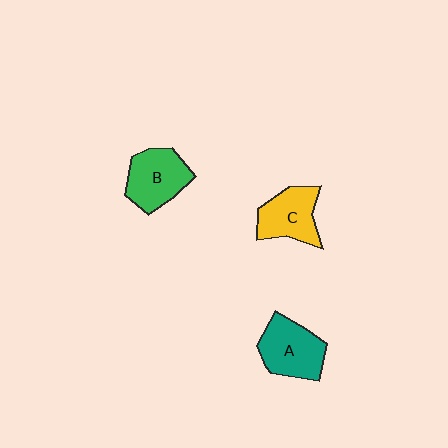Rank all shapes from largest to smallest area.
From largest to smallest: A (teal), B (green), C (yellow).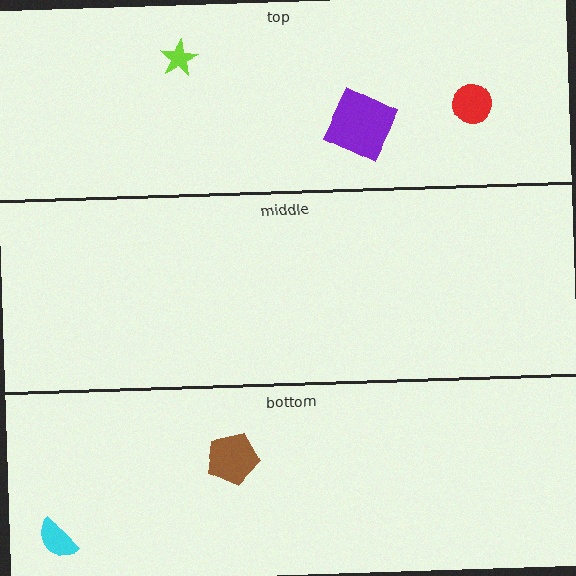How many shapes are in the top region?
3.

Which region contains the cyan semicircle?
The bottom region.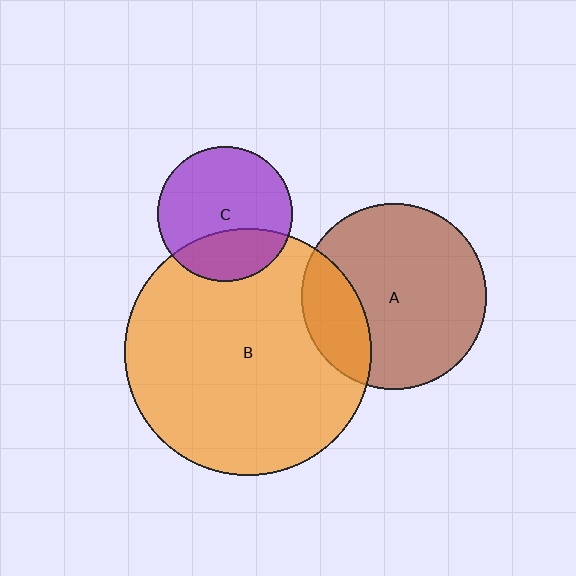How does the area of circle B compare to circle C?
Approximately 3.3 times.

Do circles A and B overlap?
Yes.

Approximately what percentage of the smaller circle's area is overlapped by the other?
Approximately 25%.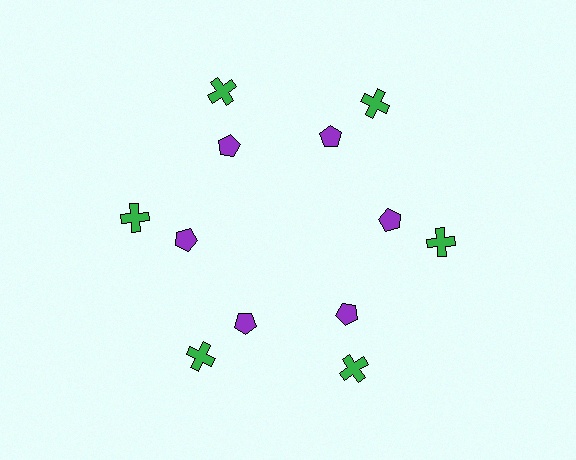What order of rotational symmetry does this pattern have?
This pattern has 6-fold rotational symmetry.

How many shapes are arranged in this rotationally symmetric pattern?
There are 12 shapes, arranged in 6 groups of 2.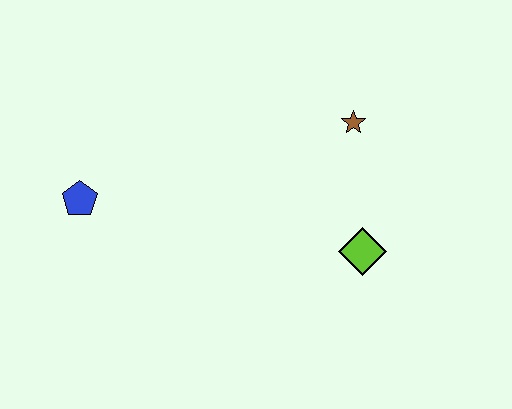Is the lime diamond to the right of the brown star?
Yes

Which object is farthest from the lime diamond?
The blue pentagon is farthest from the lime diamond.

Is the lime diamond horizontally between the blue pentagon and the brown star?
No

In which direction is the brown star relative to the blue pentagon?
The brown star is to the right of the blue pentagon.